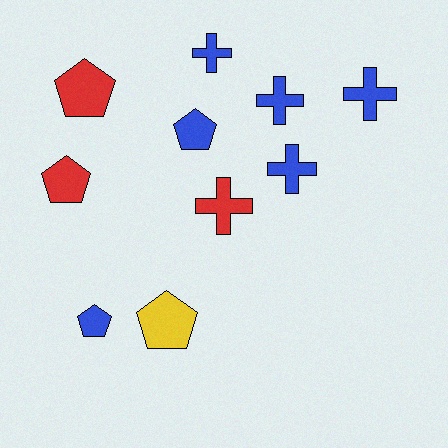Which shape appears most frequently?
Pentagon, with 5 objects.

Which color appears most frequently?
Blue, with 6 objects.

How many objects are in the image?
There are 10 objects.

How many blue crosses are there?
There are 4 blue crosses.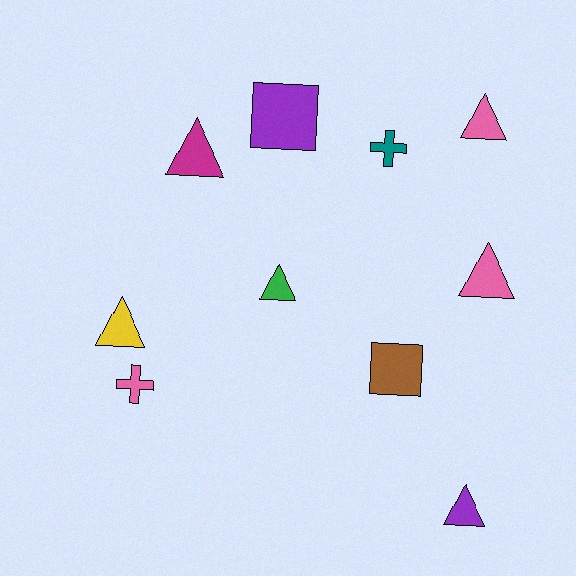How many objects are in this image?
There are 10 objects.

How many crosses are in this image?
There are 2 crosses.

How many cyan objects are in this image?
There are no cyan objects.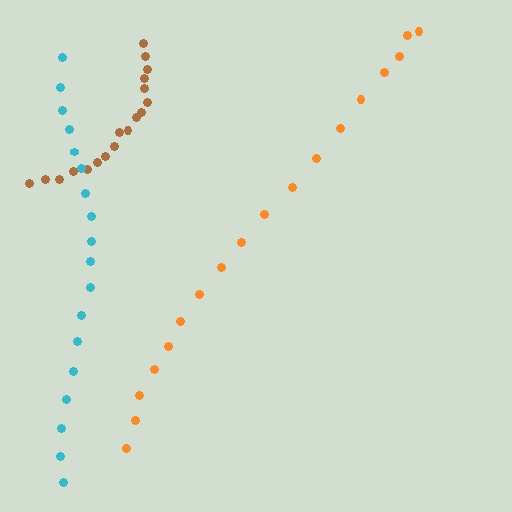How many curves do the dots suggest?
There are 3 distinct paths.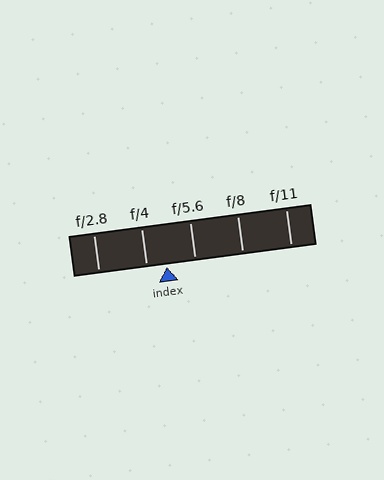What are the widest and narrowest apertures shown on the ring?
The widest aperture shown is f/2.8 and the narrowest is f/11.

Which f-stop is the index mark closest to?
The index mark is closest to f/4.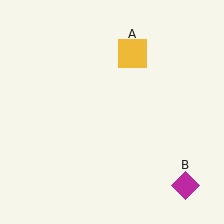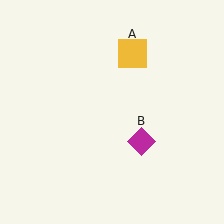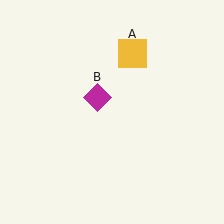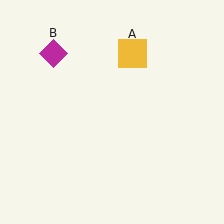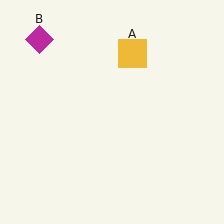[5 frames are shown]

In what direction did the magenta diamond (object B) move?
The magenta diamond (object B) moved up and to the left.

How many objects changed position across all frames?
1 object changed position: magenta diamond (object B).